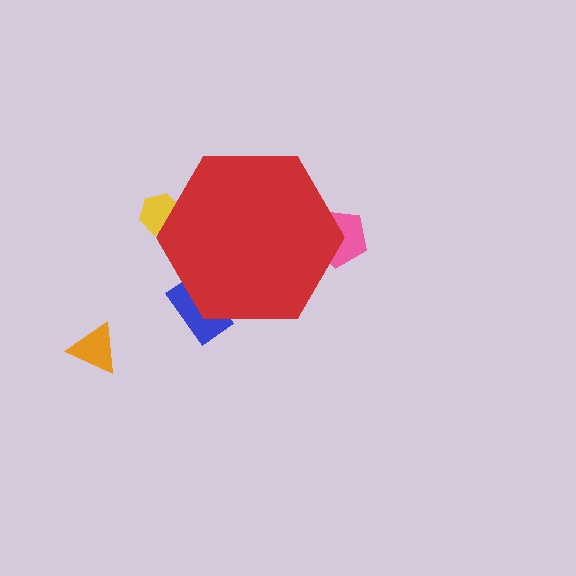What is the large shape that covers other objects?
A red hexagon.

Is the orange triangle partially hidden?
No, the orange triangle is fully visible.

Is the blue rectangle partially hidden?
Yes, the blue rectangle is partially hidden behind the red hexagon.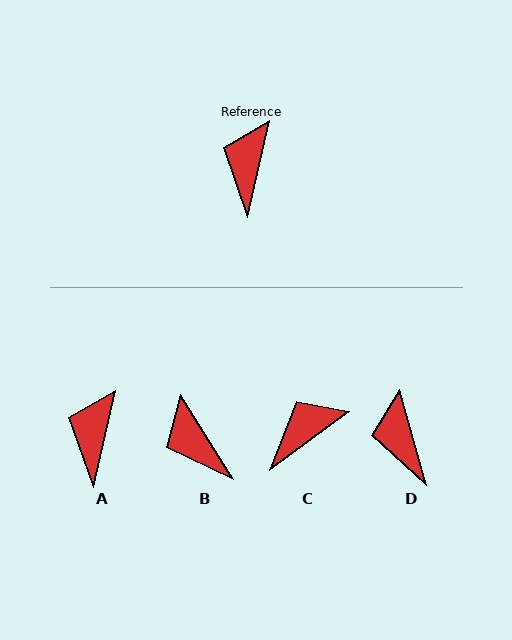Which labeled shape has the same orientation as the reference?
A.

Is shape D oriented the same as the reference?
No, it is off by about 28 degrees.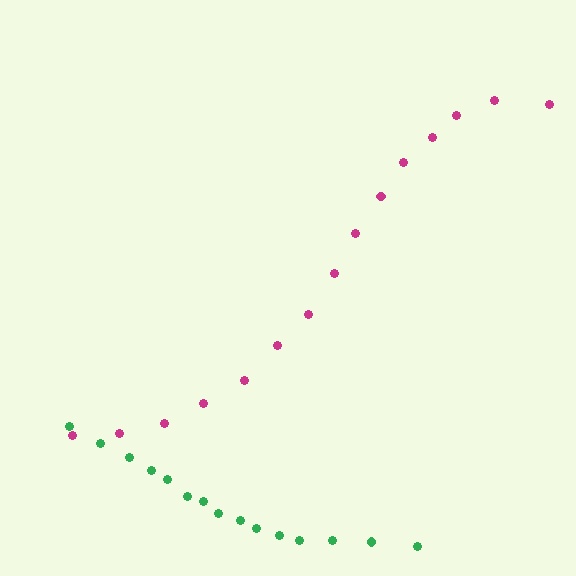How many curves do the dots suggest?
There are 2 distinct paths.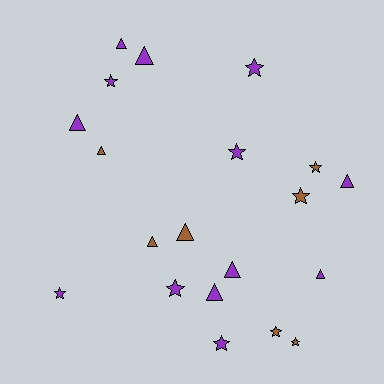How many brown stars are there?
There are 4 brown stars.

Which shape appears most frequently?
Triangle, with 10 objects.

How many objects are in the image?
There are 20 objects.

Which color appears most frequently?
Purple, with 13 objects.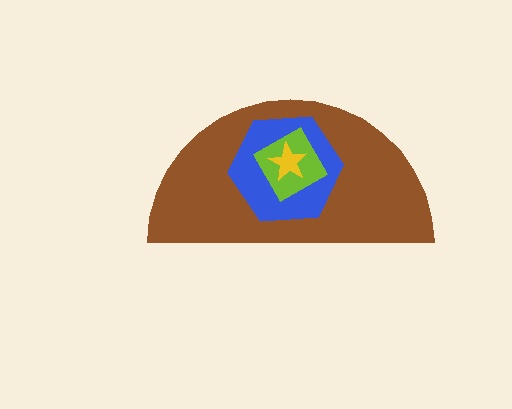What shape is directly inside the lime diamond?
The yellow star.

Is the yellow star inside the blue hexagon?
Yes.